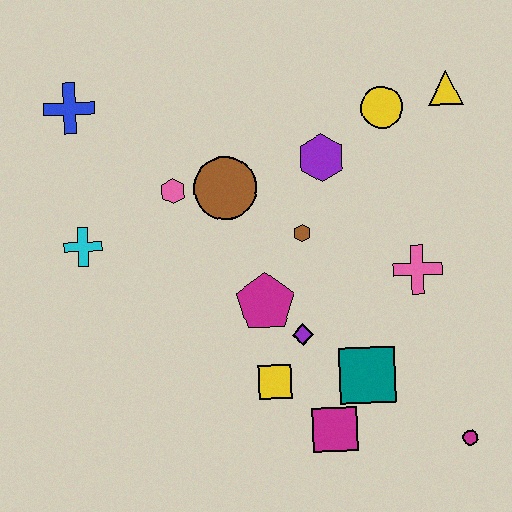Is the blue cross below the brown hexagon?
No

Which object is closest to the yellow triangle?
The yellow circle is closest to the yellow triangle.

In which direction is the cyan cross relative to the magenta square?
The cyan cross is to the left of the magenta square.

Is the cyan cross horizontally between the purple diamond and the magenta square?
No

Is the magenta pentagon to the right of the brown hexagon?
No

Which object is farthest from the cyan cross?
The magenta circle is farthest from the cyan cross.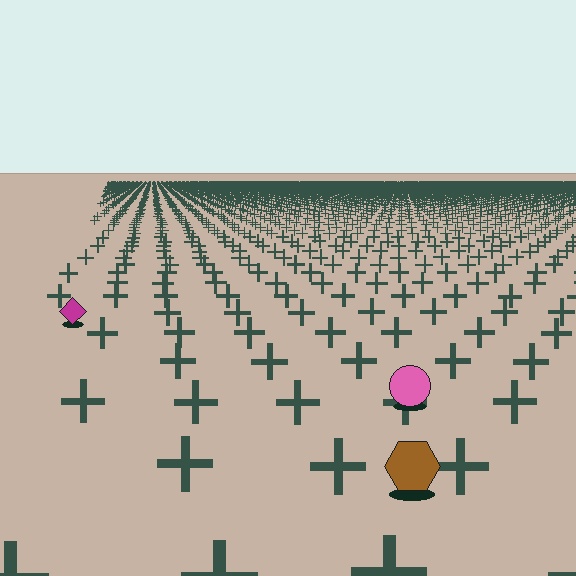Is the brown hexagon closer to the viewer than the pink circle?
Yes. The brown hexagon is closer — you can tell from the texture gradient: the ground texture is coarser near it.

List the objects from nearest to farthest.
From nearest to farthest: the brown hexagon, the pink circle, the magenta diamond.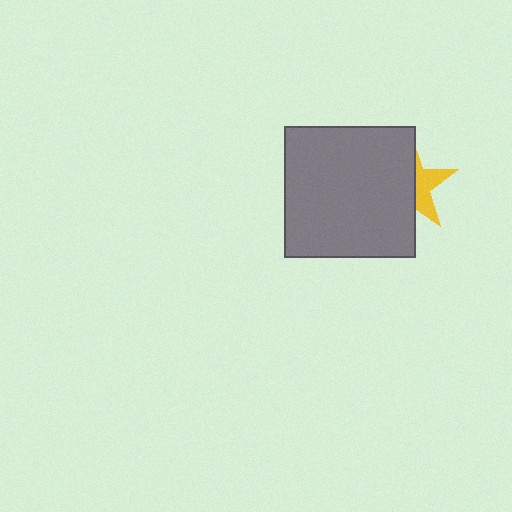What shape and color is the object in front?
The object in front is a gray square.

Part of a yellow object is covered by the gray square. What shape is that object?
It is a star.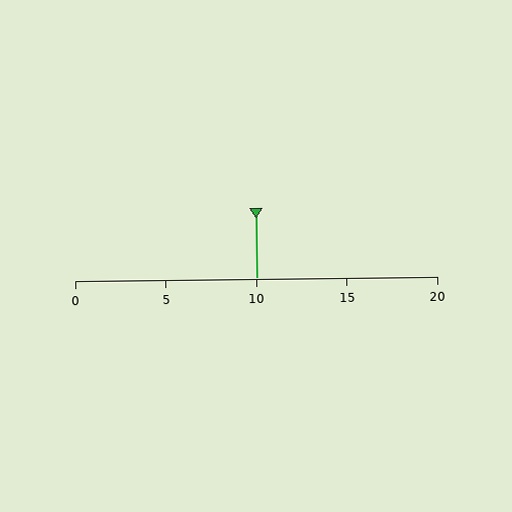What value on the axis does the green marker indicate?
The marker indicates approximately 10.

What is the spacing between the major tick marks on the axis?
The major ticks are spaced 5 apart.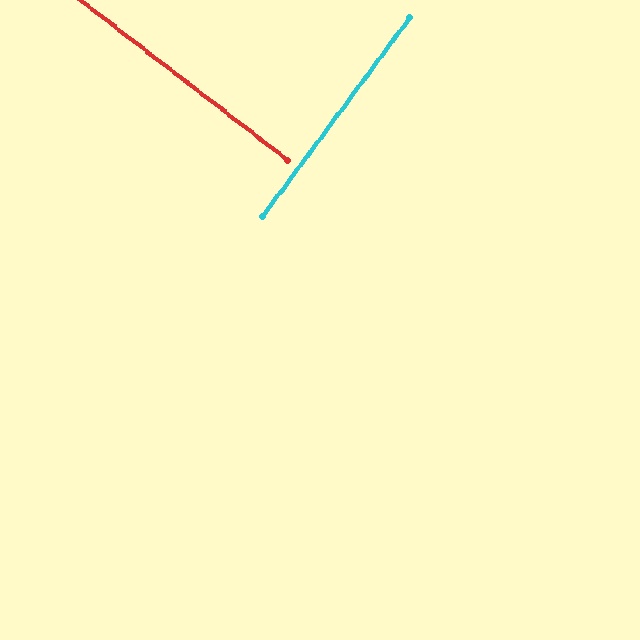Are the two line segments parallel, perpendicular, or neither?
Perpendicular — they meet at approximately 89°.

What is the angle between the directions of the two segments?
Approximately 89 degrees.